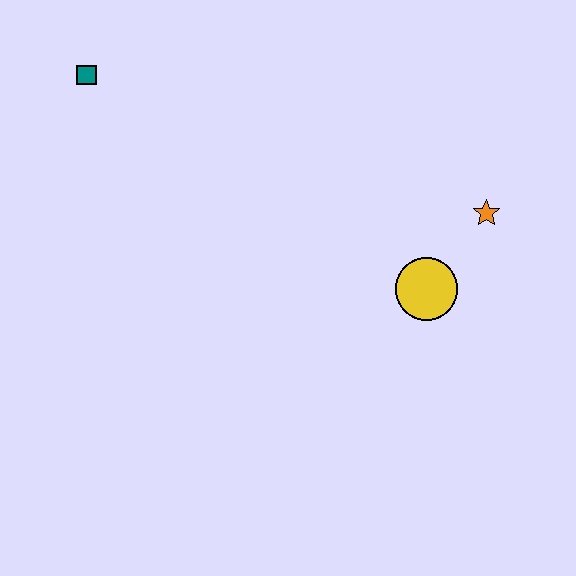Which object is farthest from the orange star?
The teal square is farthest from the orange star.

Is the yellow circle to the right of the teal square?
Yes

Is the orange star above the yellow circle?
Yes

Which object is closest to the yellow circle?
The orange star is closest to the yellow circle.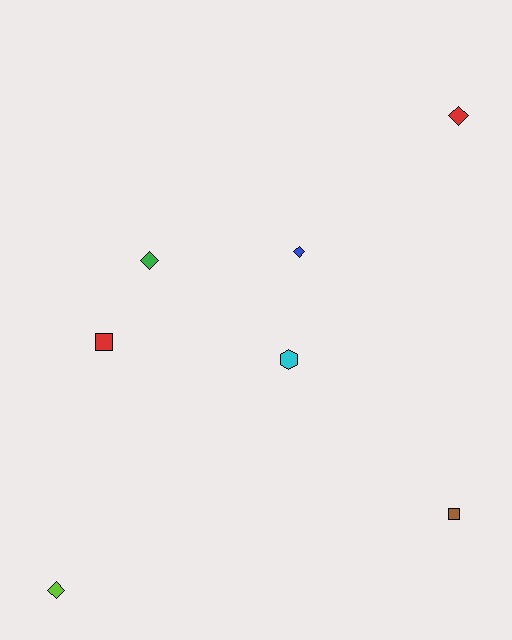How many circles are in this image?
There are no circles.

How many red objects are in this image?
There are 2 red objects.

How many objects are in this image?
There are 7 objects.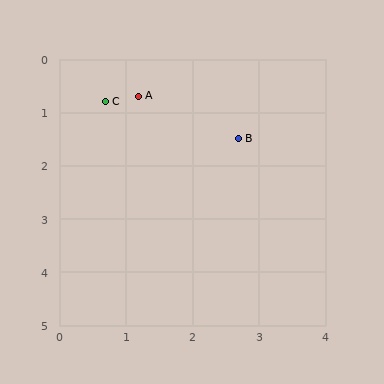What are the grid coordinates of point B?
Point B is at approximately (2.7, 1.5).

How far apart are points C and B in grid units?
Points C and B are about 2.1 grid units apart.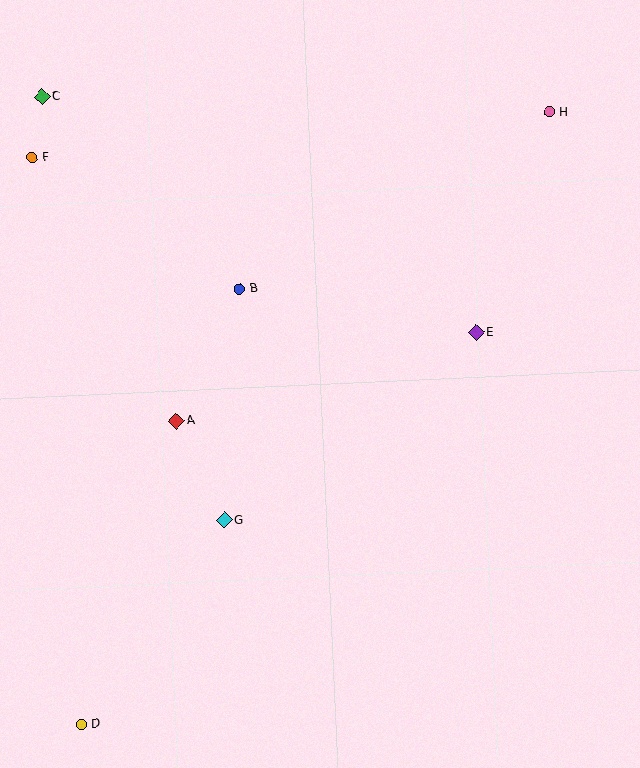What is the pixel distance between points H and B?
The distance between H and B is 357 pixels.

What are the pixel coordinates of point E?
Point E is at (476, 333).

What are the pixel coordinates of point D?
Point D is at (81, 725).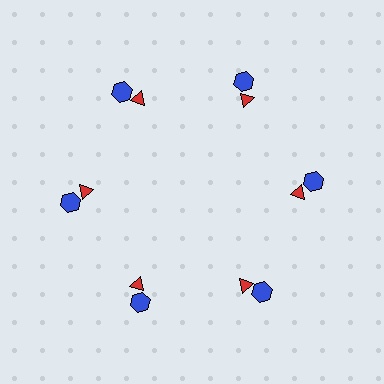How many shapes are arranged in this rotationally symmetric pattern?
There are 12 shapes, arranged in 6 groups of 2.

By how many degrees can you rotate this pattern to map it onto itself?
The pattern maps onto itself every 60 degrees of rotation.